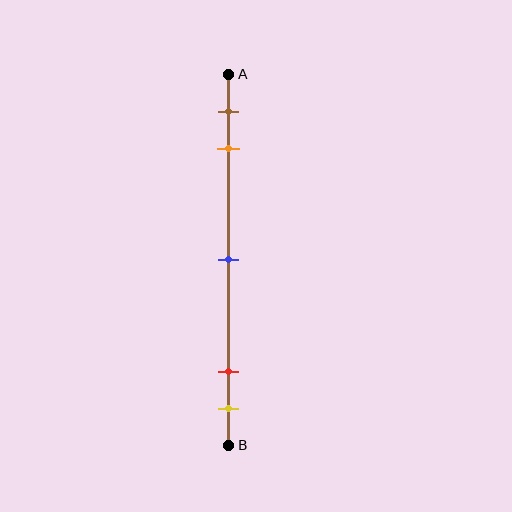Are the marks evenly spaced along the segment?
No, the marks are not evenly spaced.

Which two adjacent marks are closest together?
The red and yellow marks are the closest adjacent pair.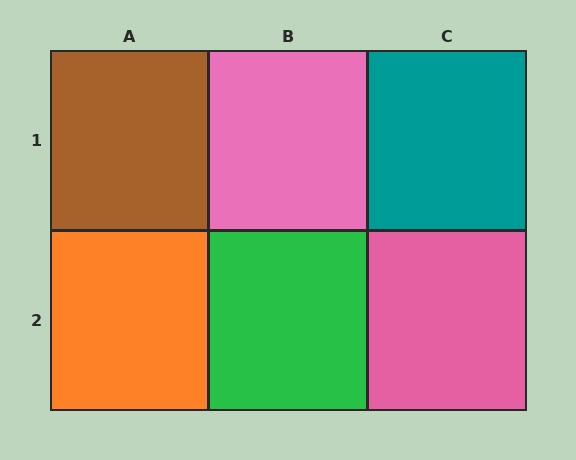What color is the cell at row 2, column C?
Pink.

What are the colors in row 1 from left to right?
Brown, pink, teal.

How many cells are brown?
1 cell is brown.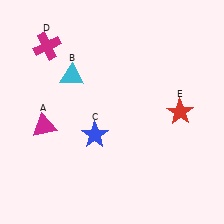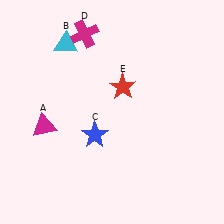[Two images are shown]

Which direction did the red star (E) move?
The red star (E) moved left.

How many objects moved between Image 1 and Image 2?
3 objects moved between the two images.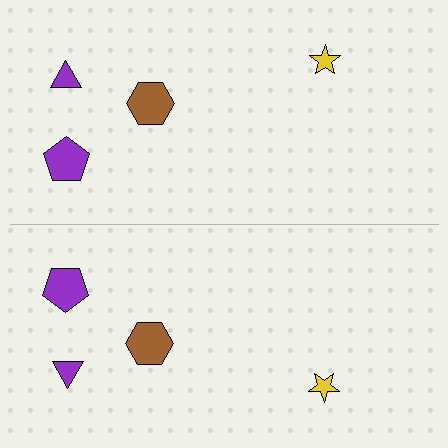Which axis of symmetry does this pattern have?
The pattern has a horizontal axis of symmetry running through the center of the image.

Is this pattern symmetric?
Yes, this pattern has bilateral (reflection) symmetry.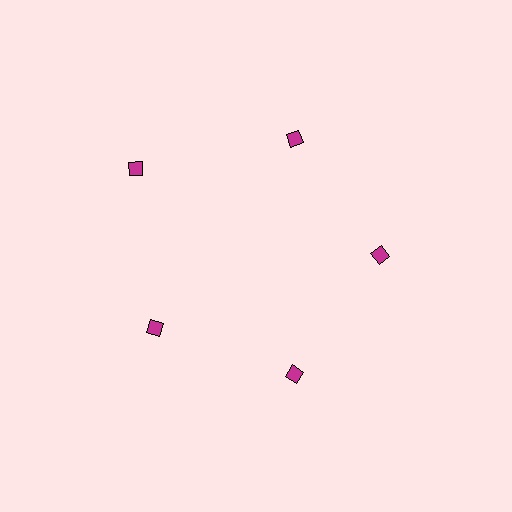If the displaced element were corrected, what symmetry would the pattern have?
It would have 5-fold rotational symmetry — the pattern would map onto itself every 72 degrees.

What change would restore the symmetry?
The symmetry would be restored by moving it inward, back onto the ring so that all 5 diamonds sit at equal angles and equal distance from the center.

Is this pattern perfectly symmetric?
No. The 5 magenta diamonds are arranged in a ring, but one element near the 10 o'clock position is pushed outward from the center, breaking the 5-fold rotational symmetry.